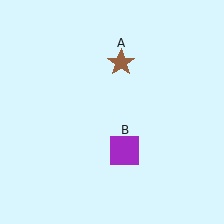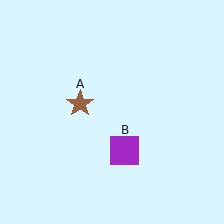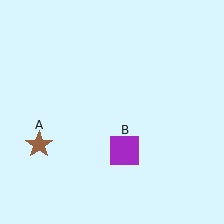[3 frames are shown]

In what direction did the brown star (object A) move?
The brown star (object A) moved down and to the left.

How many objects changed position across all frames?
1 object changed position: brown star (object A).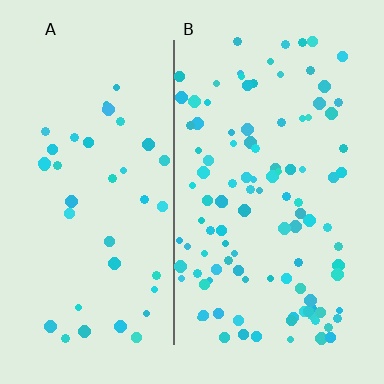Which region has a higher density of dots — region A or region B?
B (the right).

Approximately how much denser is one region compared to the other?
Approximately 2.7× — region B over region A.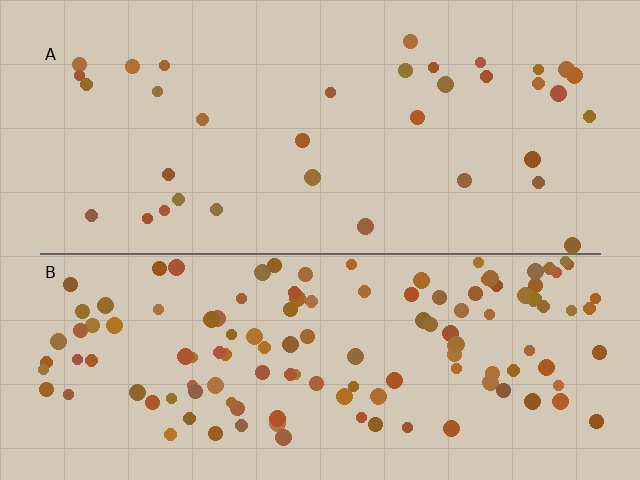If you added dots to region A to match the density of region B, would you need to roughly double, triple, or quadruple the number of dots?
Approximately quadruple.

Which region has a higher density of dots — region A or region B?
B (the bottom).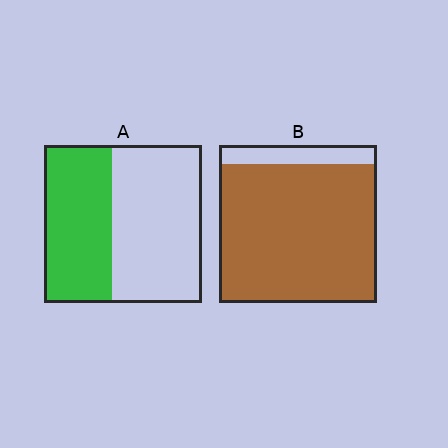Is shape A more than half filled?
No.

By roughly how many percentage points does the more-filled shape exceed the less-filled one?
By roughly 45 percentage points (B over A).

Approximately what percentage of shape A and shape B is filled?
A is approximately 45% and B is approximately 90%.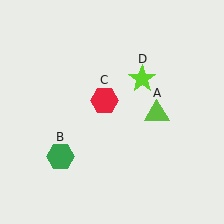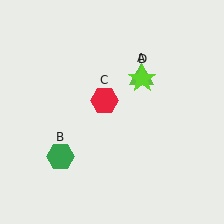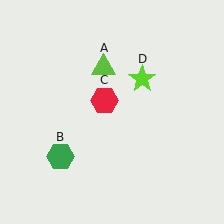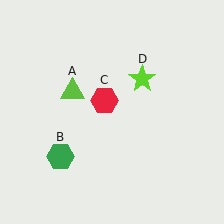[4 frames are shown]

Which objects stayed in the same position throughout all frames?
Green hexagon (object B) and red hexagon (object C) and lime star (object D) remained stationary.